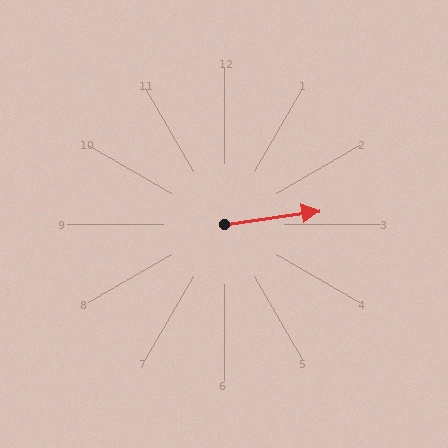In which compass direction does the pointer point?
East.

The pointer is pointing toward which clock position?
Roughly 3 o'clock.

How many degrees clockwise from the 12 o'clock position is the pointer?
Approximately 82 degrees.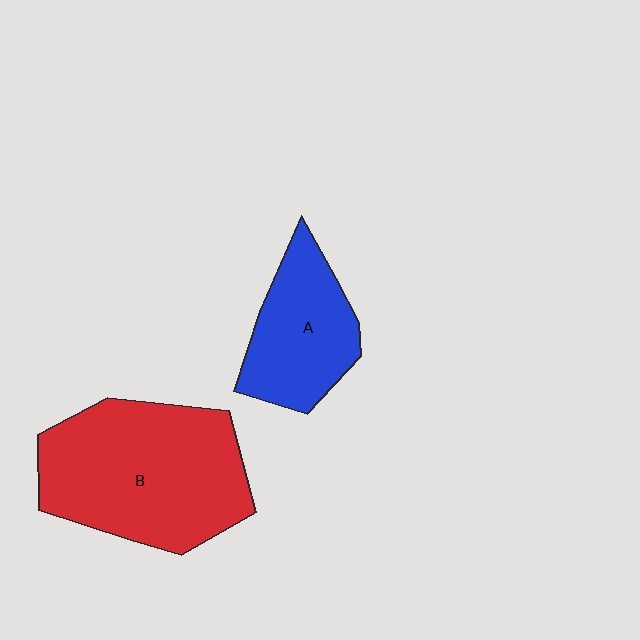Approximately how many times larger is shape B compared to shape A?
Approximately 1.8 times.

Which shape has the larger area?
Shape B (red).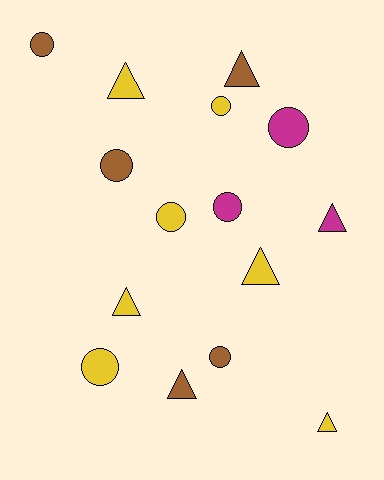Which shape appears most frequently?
Circle, with 8 objects.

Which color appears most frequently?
Yellow, with 7 objects.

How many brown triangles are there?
There are 2 brown triangles.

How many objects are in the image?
There are 15 objects.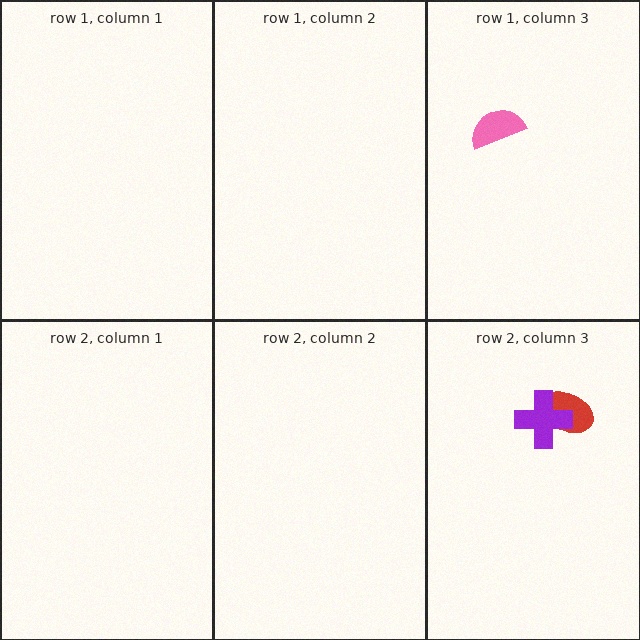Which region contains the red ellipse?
The row 2, column 3 region.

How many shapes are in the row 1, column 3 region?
1.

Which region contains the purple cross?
The row 2, column 3 region.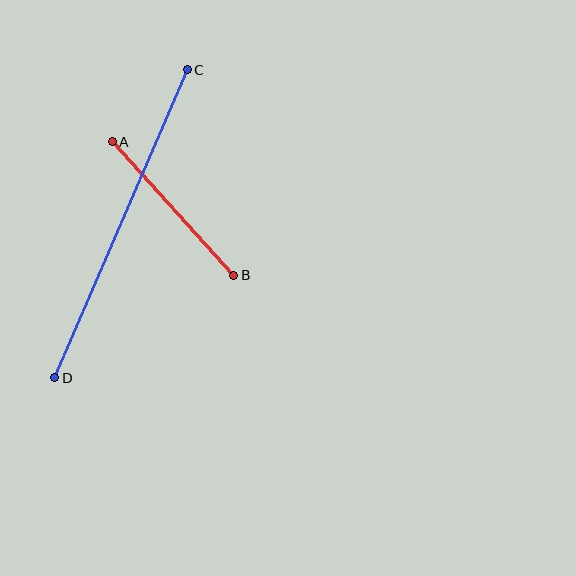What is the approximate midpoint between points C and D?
The midpoint is at approximately (121, 224) pixels.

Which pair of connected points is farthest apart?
Points C and D are farthest apart.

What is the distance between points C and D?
The distance is approximately 335 pixels.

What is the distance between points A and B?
The distance is approximately 180 pixels.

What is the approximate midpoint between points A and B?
The midpoint is at approximately (173, 208) pixels.